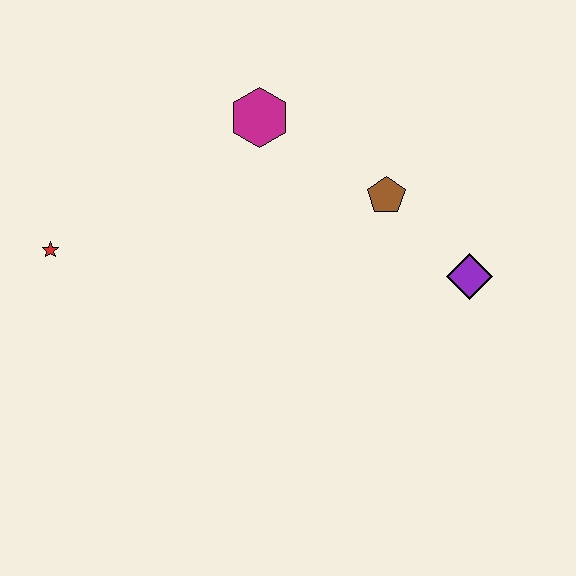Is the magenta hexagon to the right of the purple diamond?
No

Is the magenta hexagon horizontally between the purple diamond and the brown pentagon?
No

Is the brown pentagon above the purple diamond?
Yes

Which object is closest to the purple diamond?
The brown pentagon is closest to the purple diamond.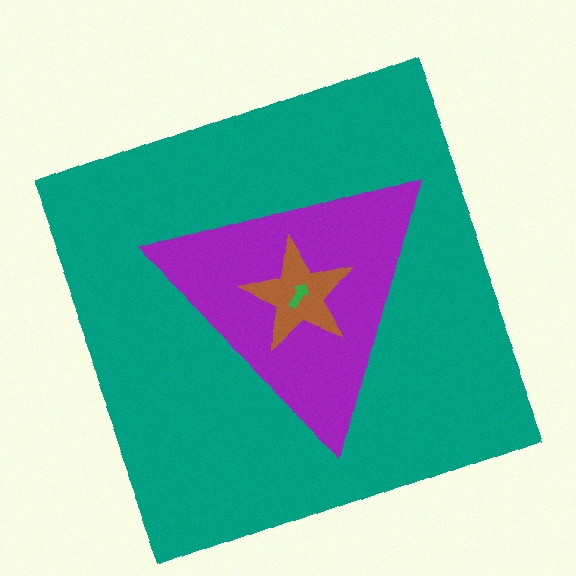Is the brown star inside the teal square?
Yes.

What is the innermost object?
The green arrow.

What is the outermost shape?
The teal square.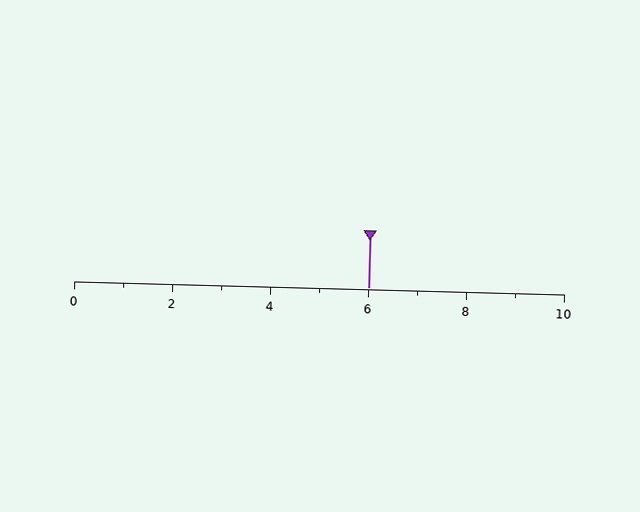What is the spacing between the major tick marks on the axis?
The major ticks are spaced 2 apart.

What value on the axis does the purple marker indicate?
The marker indicates approximately 6.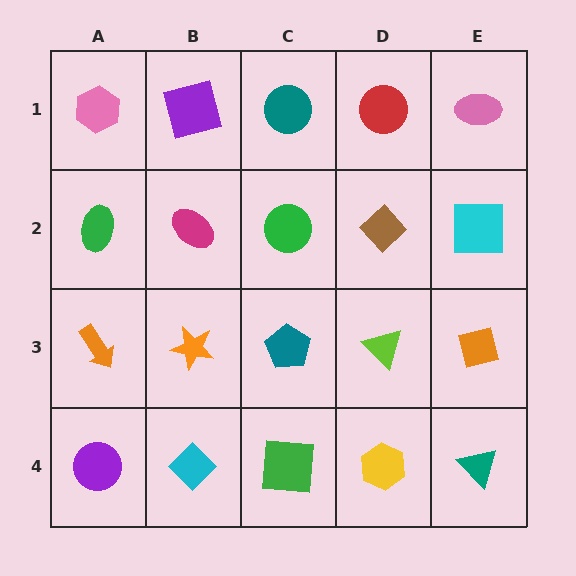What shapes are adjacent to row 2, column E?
A pink ellipse (row 1, column E), an orange square (row 3, column E), a brown diamond (row 2, column D).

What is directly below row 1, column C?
A green circle.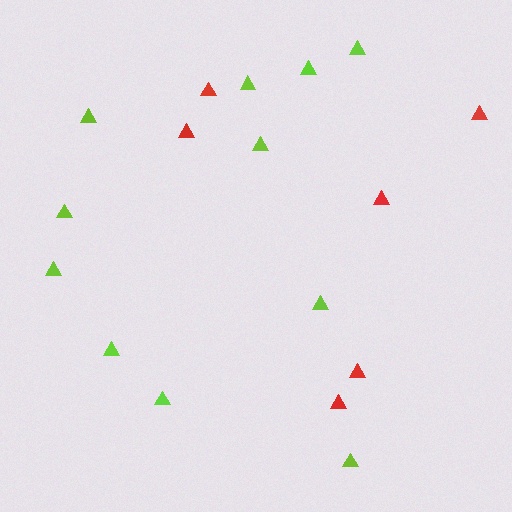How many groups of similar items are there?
There are 2 groups: one group of red triangles (6) and one group of lime triangles (11).